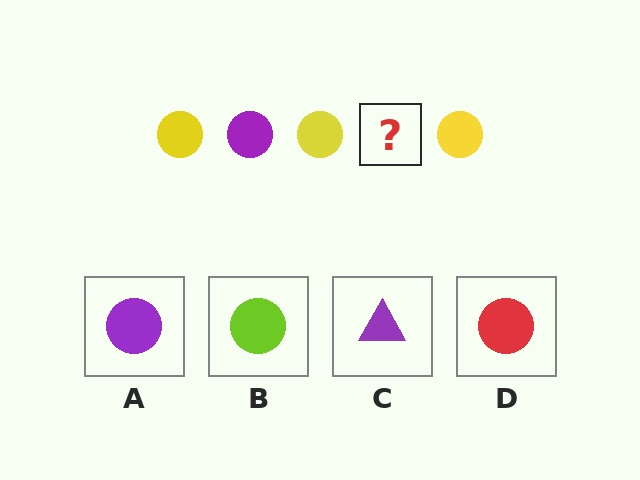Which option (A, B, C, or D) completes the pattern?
A.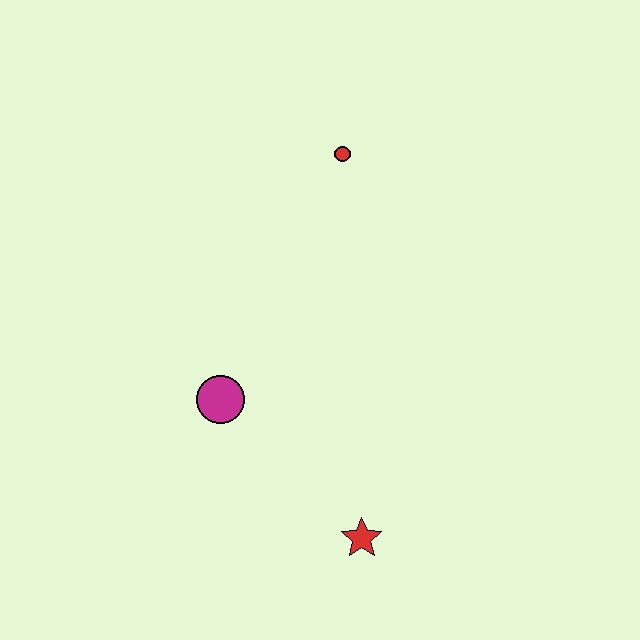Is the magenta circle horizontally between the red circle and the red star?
No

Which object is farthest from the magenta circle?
The red circle is farthest from the magenta circle.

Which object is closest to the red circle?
The magenta circle is closest to the red circle.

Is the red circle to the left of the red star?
Yes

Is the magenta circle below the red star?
No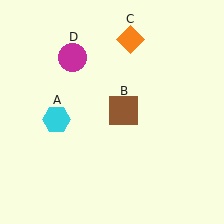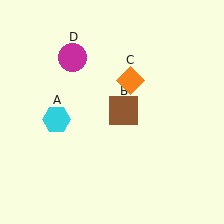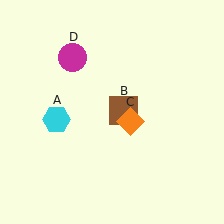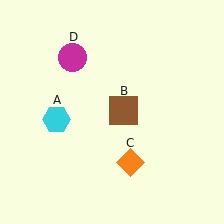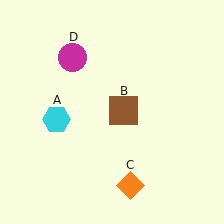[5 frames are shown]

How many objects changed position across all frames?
1 object changed position: orange diamond (object C).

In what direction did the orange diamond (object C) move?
The orange diamond (object C) moved down.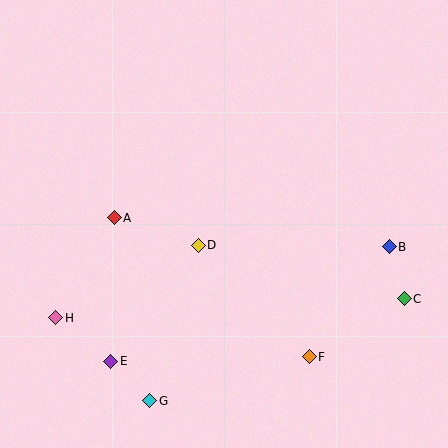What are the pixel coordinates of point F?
Point F is at (309, 357).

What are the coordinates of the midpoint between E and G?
The midpoint between E and G is at (130, 381).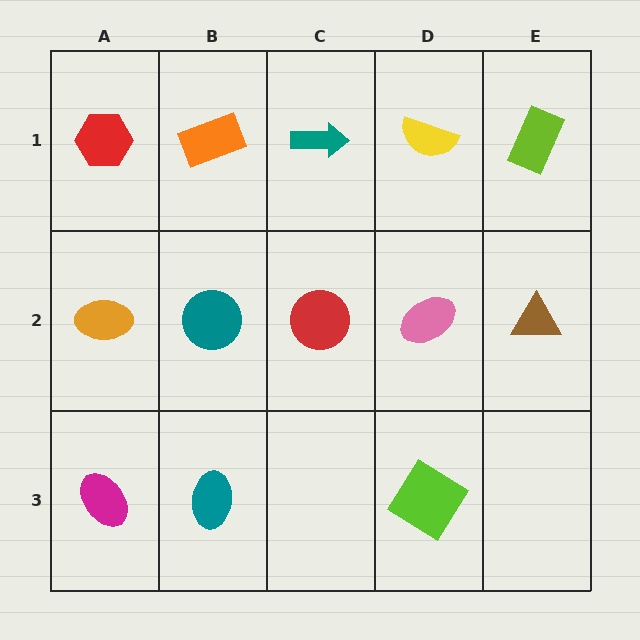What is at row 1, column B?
An orange rectangle.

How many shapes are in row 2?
5 shapes.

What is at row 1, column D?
A yellow semicircle.